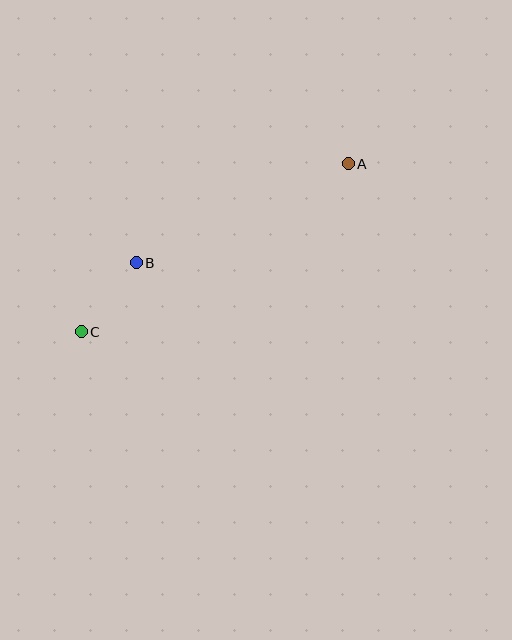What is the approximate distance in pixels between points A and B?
The distance between A and B is approximately 234 pixels.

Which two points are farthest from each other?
Points A and C are farthest from each other.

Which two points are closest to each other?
Points B and C are closest to each other.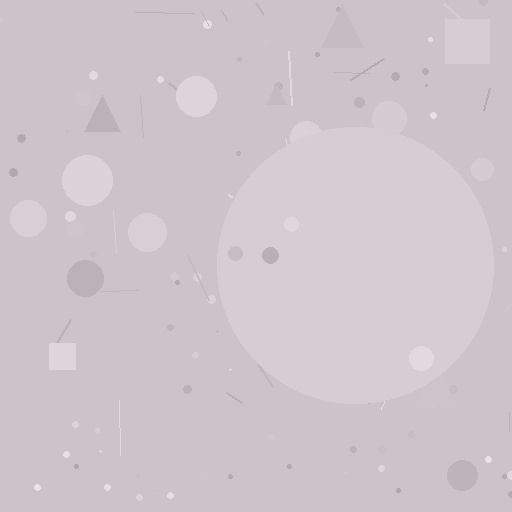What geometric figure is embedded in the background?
A circle is embedded in the background.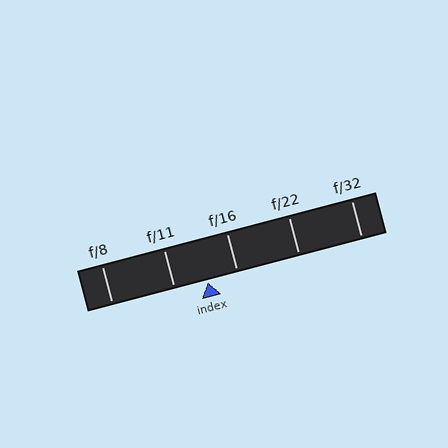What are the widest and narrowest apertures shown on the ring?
The widest aperture shown is f/8 and the narrowest is f/32.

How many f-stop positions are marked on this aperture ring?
There are 5 f-stop positions marked.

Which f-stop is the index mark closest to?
The index mark is closest to f/16.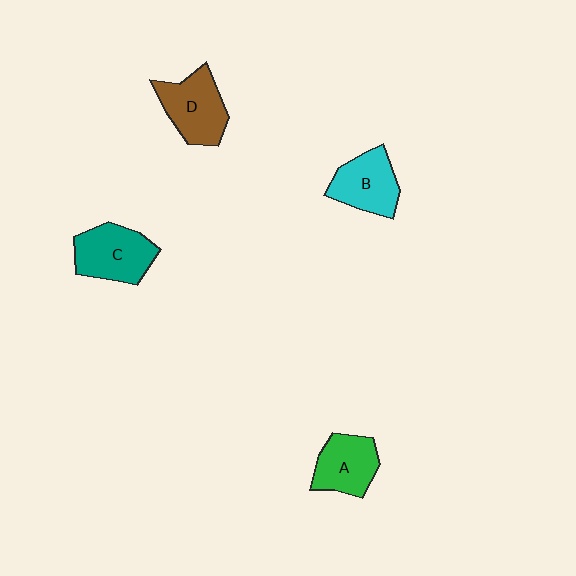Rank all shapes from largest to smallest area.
From largest to smallest: C (teal), D (brown), B (cyan), A (green).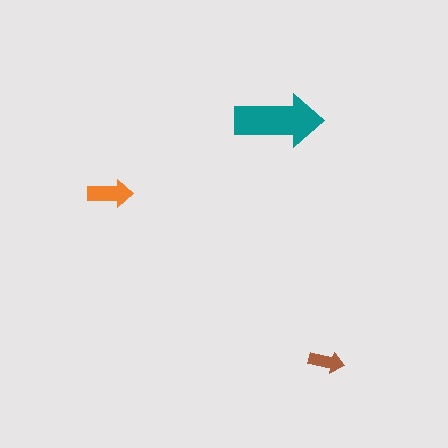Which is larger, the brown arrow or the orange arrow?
The orange one.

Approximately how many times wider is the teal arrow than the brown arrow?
About 2.5 times wider.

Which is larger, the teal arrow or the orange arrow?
The teal one.